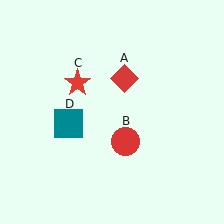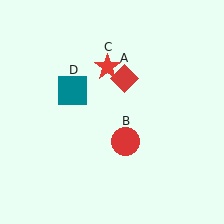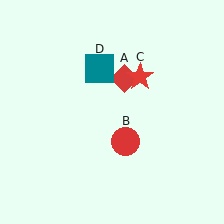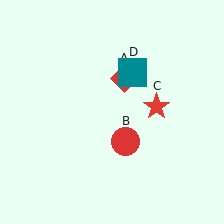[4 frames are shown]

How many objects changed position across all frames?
2 objects changed position: red star (object C), teal square (object D).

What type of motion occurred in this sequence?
The red star (object C), teal square (object D) rotated clockwise around the center of the scene.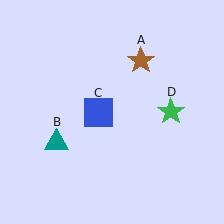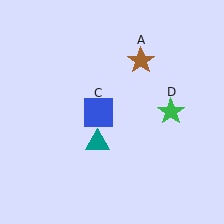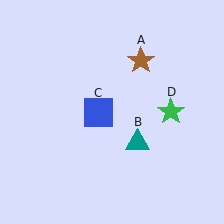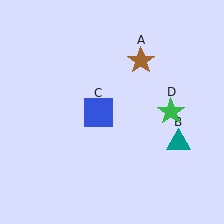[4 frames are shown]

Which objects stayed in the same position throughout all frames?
Brown star (object A) and blue square (object C) and green star (object D) remained stationary.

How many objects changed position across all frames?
1 object changed position: teal triangle (object B).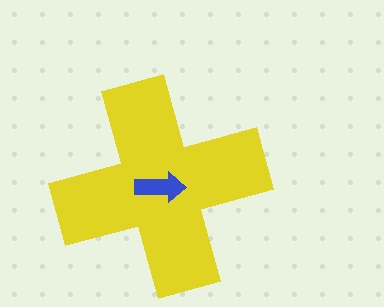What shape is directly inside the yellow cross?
The blue arrow.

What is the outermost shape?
The yellow cross.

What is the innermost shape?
The blue arrow.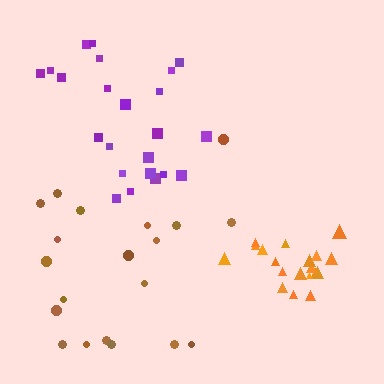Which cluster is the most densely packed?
Orange.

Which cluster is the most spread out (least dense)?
Brown.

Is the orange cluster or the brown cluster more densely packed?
Orange.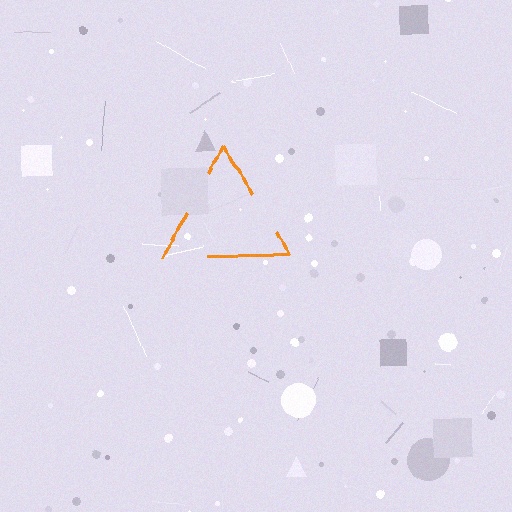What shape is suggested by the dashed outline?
The dashed outline suggests a triangle.